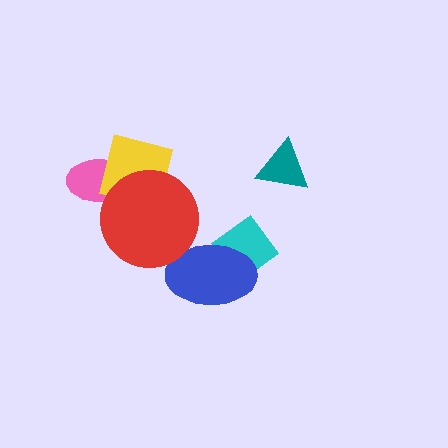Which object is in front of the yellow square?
The red circle is in front of the yellow square.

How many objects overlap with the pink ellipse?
2 objects overlap with the pink ellipse.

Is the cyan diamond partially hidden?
Yes, it is partially covered by another shape.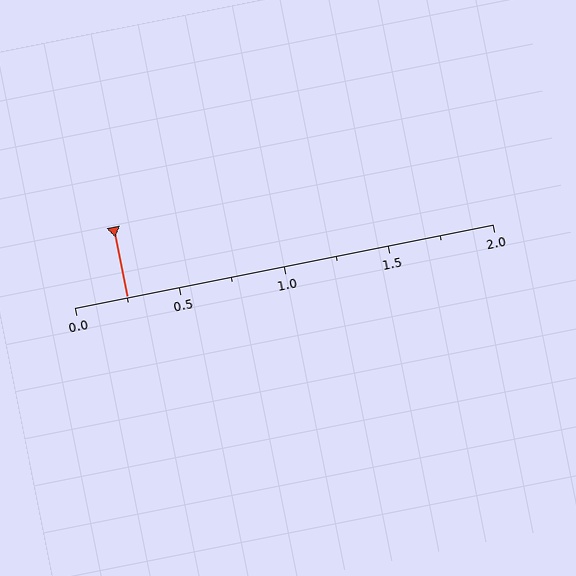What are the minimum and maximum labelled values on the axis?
The axis runs from 0.0 to 2.0.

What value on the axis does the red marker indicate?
The marker indicates approximately 0.25.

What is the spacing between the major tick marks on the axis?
The major ticks are spaced 0.5 apart.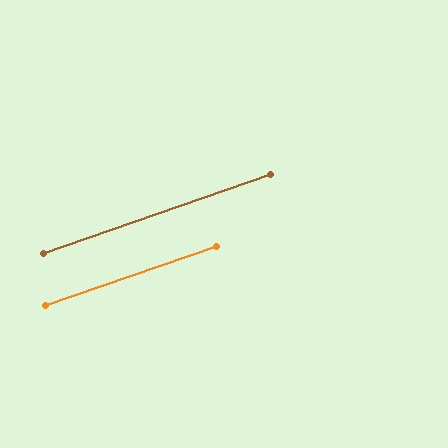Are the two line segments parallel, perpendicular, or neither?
Parallel — their directions differ by only 0.0°.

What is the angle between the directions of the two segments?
Approximately 0 degrees.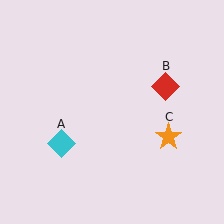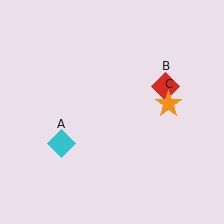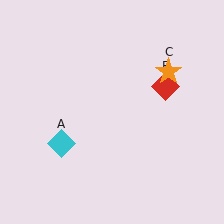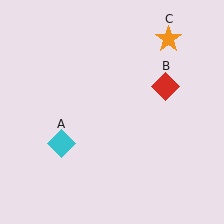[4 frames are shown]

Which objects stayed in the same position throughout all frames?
Cyan diamond (object A) and red diamond (object B) remained stationary.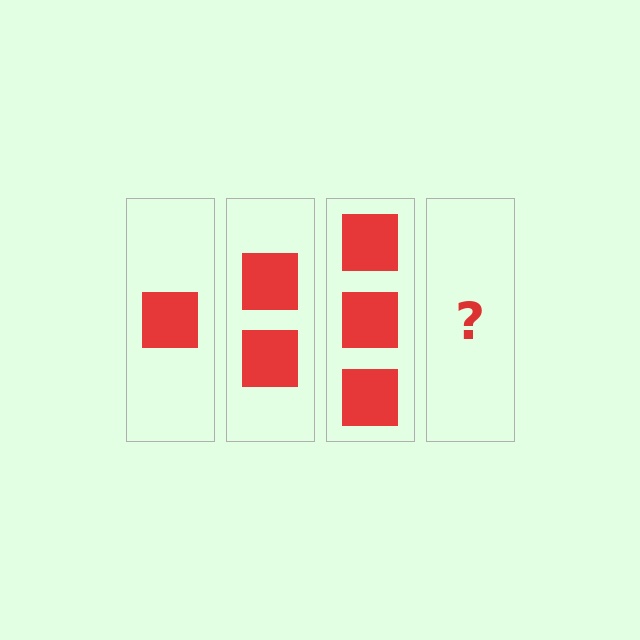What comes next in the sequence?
The next element should be 4 squares.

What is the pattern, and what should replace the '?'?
The pattern is that each step adds one more square. The '?' should be 4 squares.